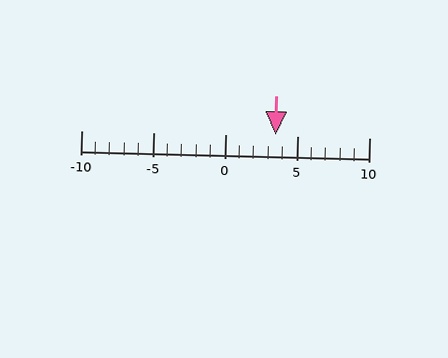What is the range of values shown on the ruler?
The ruler shows values from -10 to 10.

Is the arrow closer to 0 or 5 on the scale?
The arrow is closer to 5.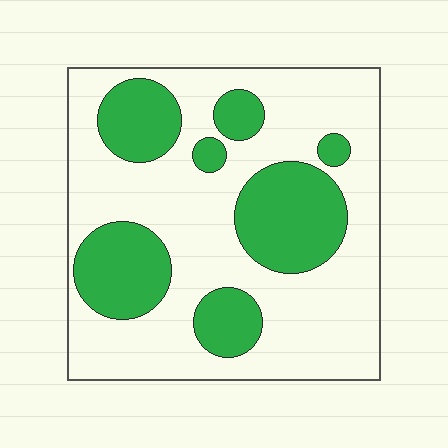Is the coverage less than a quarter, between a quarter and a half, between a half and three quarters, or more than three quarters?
Between a quarter and a half.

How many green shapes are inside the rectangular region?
7.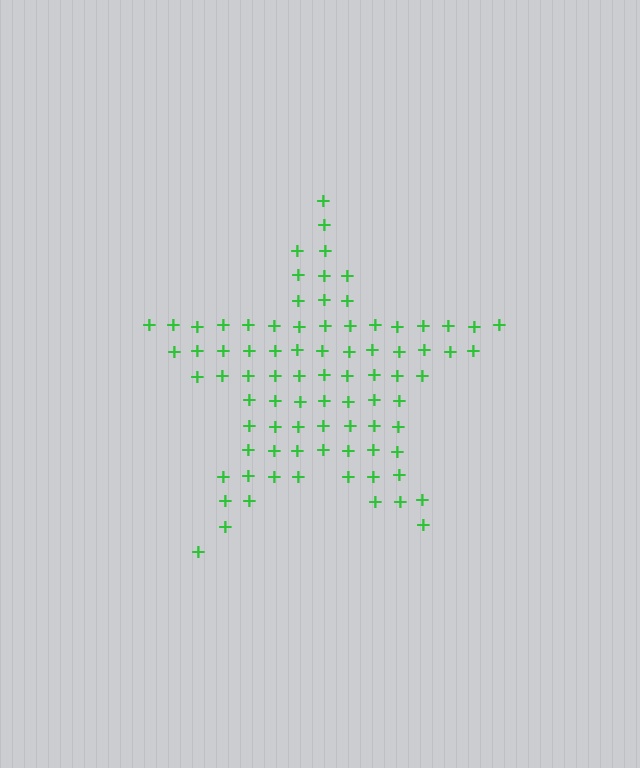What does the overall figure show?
The overall figure shows a star.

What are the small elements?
The small elements are plus signs.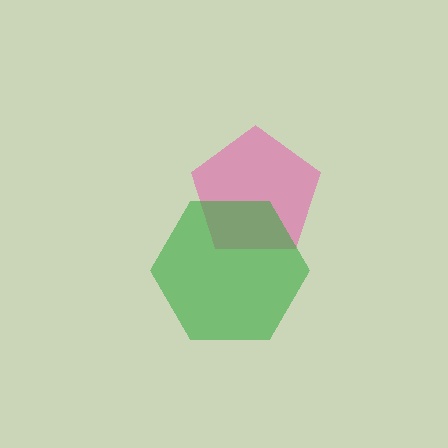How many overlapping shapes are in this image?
There are 2 overlapping shapes in the image.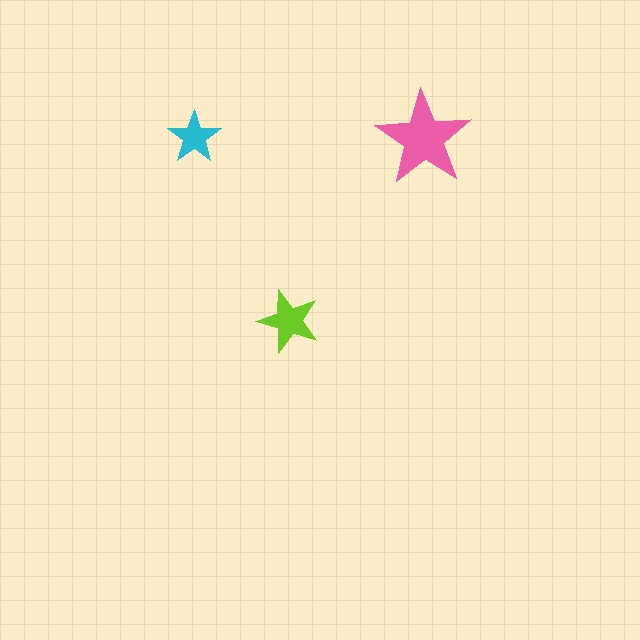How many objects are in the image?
There are 3 objects in the image.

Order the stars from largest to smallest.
the pink one, the lime one, the cyan one.